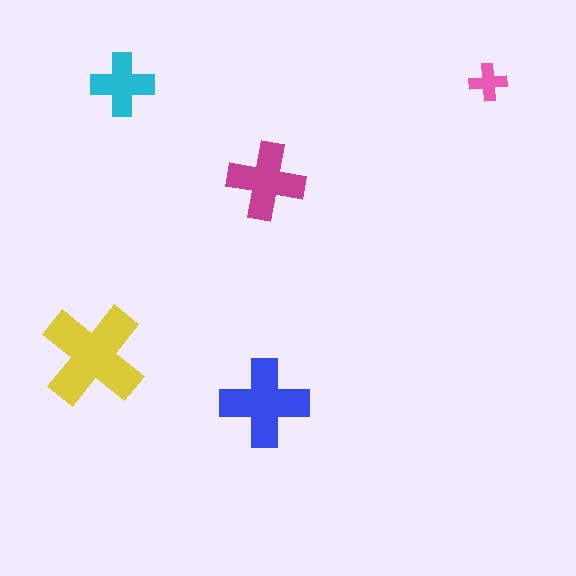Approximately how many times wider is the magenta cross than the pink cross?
About 2 times wider.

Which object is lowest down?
The blue cross is bottommost.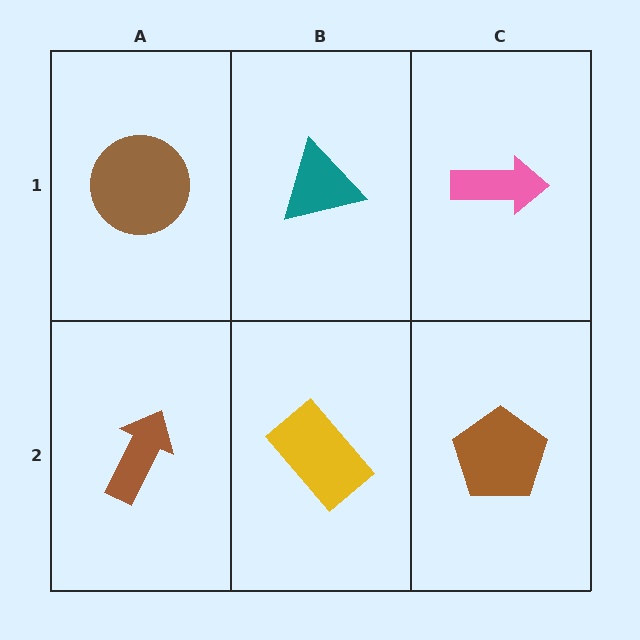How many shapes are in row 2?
3 shapes.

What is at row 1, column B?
A teal triangle.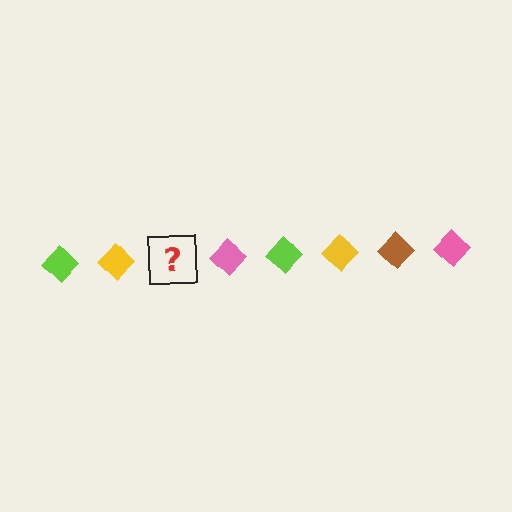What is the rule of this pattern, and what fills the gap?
The rule is that the pattern cycles through lime, yellow, brown, pink diamonds. The gap should be filled with a brown diamond.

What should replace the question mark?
The question mark should be replaced with a brown diamond.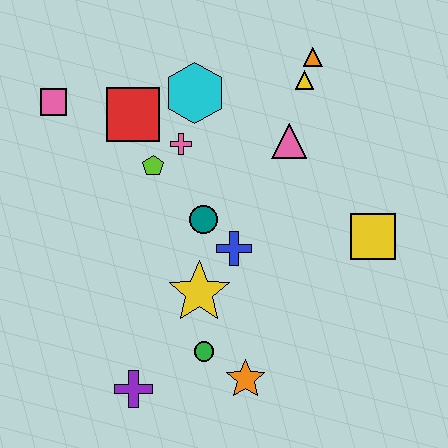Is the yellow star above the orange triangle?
No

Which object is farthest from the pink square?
The yellow square is farthest from the pink square.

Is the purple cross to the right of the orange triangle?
No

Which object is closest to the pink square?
The red square is closest to the pink square.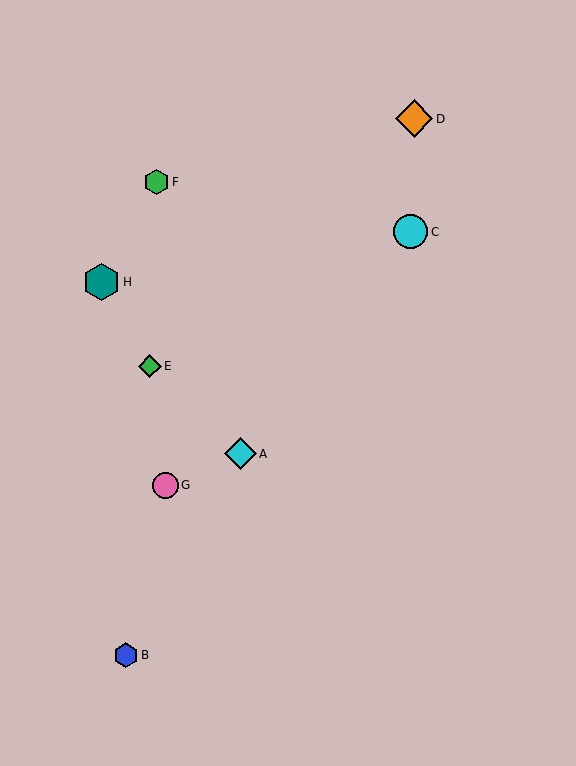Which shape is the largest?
The orange diamond (labeled D) is the largest.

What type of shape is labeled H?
Shape H is a teal hexagon.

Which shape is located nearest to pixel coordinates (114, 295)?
The teal hexagon (labeled H) at (101, 282) is nearest to that location.